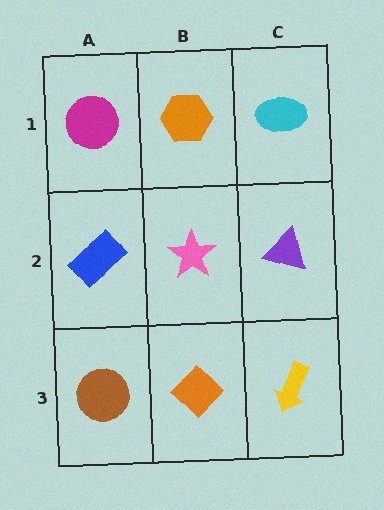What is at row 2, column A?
A blue rectangle.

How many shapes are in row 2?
3 shapes.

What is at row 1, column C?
A cyan ellipse.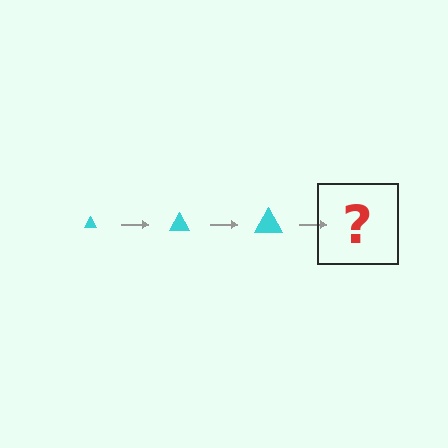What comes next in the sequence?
The next element should be a cyan triangle, larger than the previous one.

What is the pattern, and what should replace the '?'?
The pattern is that the triangle gets progressively larger each step. The '?' should be a cyan triangle, larger than the previous one.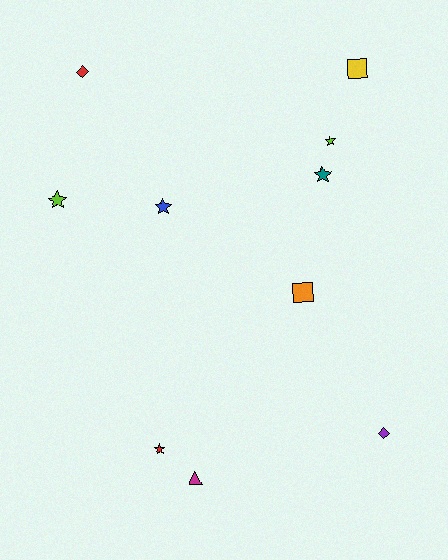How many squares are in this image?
There are 2 squares.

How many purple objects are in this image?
There is 1 purple object.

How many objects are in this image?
There are 10 objects.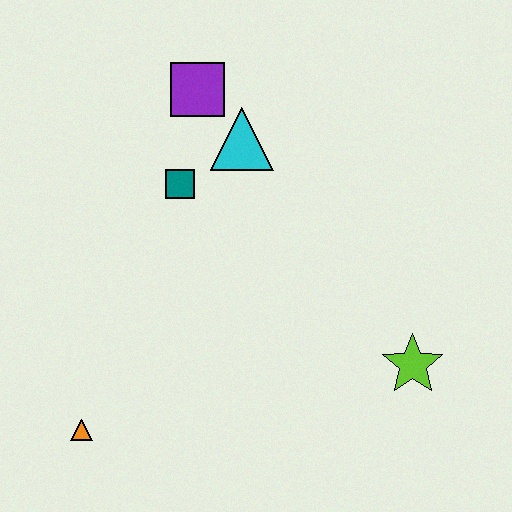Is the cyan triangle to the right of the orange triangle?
Yes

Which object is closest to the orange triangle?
The teal square is closest to the orange triangle.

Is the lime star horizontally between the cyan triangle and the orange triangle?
No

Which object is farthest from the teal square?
The lime star is farthest from the teal square.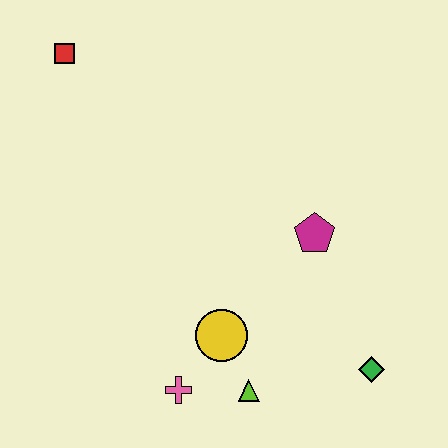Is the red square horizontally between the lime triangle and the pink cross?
No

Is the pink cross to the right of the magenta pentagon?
No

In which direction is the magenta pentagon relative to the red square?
The magenta pentagon is to the right of the red square.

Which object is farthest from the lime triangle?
The red square is farthest from the lime triangle.